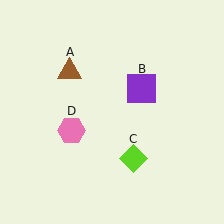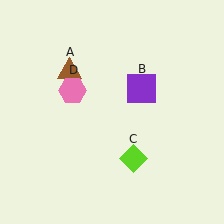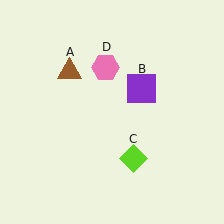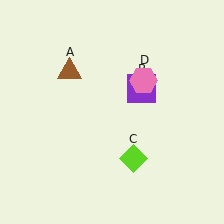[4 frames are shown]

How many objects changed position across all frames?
1 object changed position: pink hexagon (object D).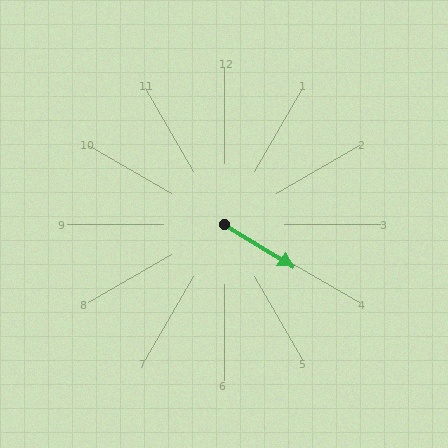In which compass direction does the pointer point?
Southeast.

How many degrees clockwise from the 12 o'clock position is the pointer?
Approximately 122 degrees.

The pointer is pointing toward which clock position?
Roughly 4 o'clock.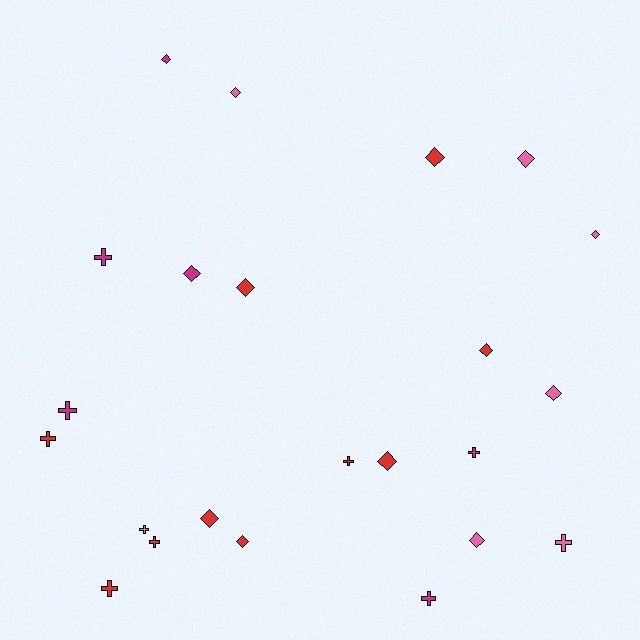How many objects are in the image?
There are 23 objects.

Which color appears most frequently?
Red, with 10 objects.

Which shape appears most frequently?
Diamond, with 13 objects.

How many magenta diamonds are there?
There are 2 magenta diamonds.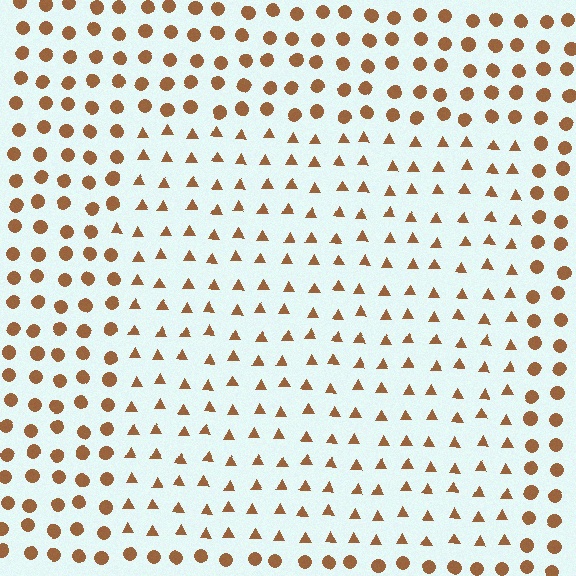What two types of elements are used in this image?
The image uses triangles inside the rectangle region and circles outside it.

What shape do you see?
I see a rectangle.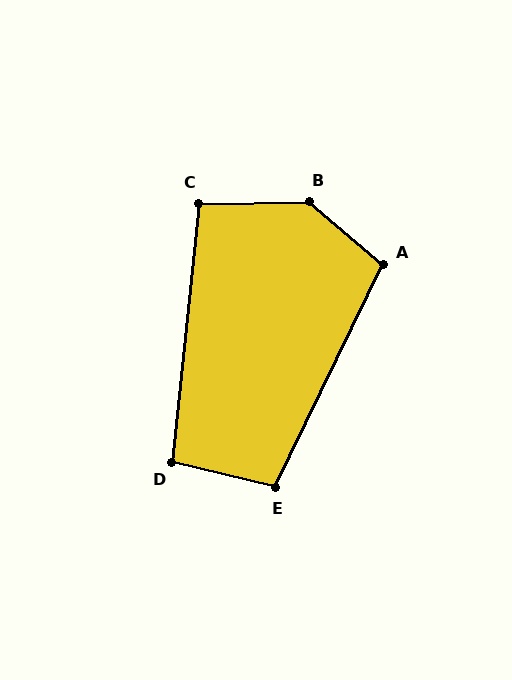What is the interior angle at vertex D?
Approximately 98 degrees (obtuse).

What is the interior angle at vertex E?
Approximately 102 degrees (obtuse).